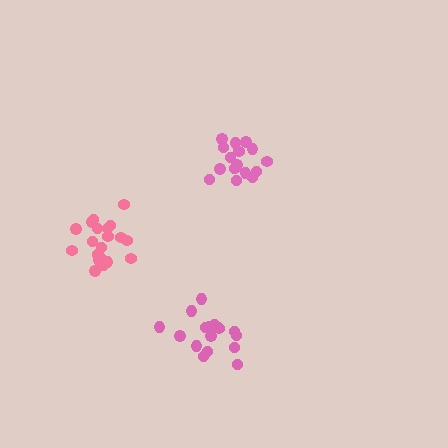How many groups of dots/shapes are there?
There are 3 groups.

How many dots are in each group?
Group 1: 18 dots, Group 2: 17 dots, Group 3: 20 dots (55 total).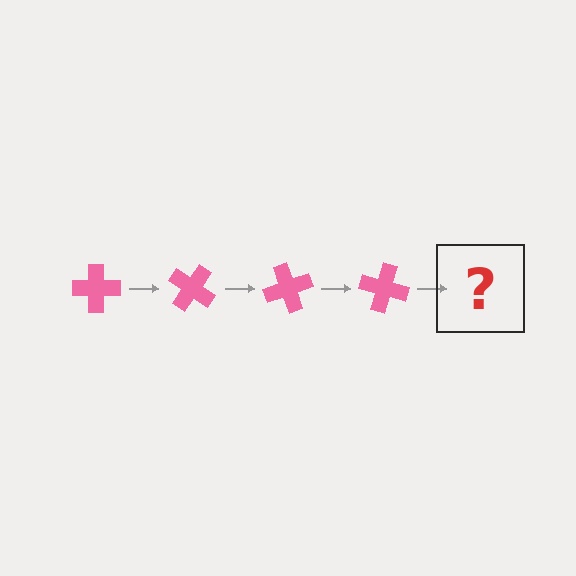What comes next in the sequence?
The next element should be a pink cross rotated 140 degrees.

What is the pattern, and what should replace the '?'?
The pattern is that the cross rotates 35 degrees each step. The '?' should be a pink cross rotated 140 degrees.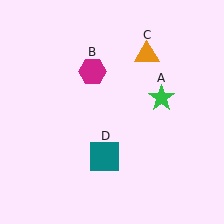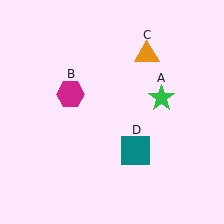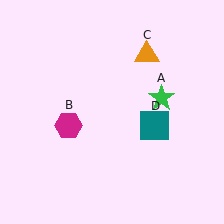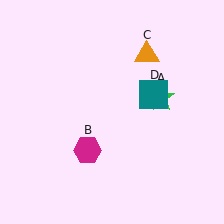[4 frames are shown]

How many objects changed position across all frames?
2 objects changed position: magenta hexagon (object B), teal square (object D).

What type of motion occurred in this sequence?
The magenta hexagon (object B), teal square (object D) rotated counterclockwise around the center of the scene.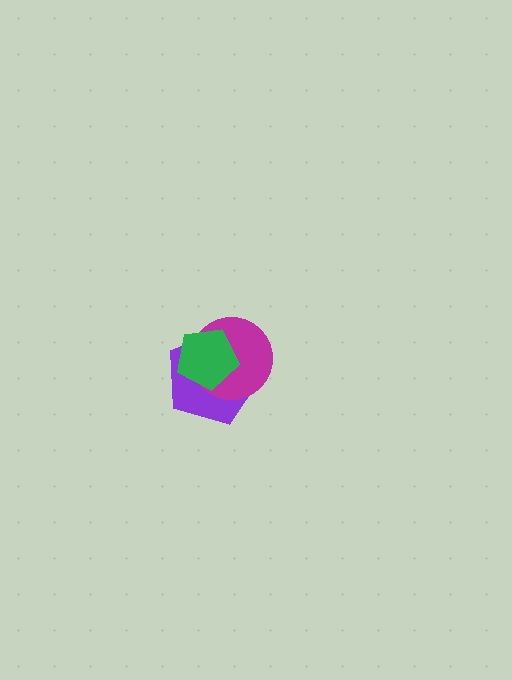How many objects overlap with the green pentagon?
2 objects overlap with the green pentagon.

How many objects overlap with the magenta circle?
2 objects overlap with the magenta circle.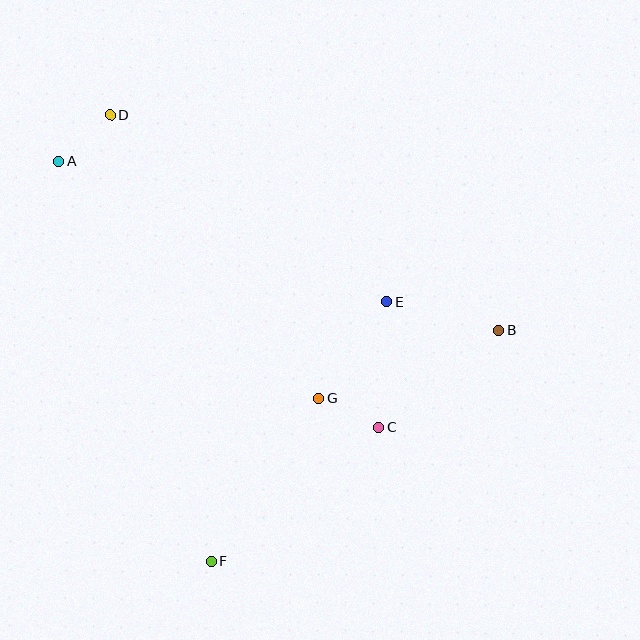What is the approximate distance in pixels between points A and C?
The distance between A and C is approximately 417 pixels.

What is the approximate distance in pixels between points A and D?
The distance between A and D is approximately 69 pixels.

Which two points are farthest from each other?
Points A and B are farthest from each other.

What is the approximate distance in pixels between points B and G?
The distance between B and G is approximately 193 pixels.